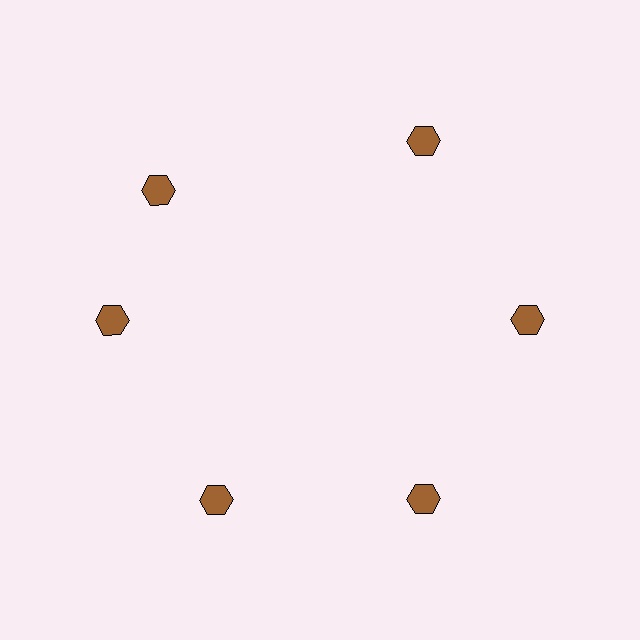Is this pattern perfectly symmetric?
No. The 6 brown hexagons are arranged in a ring, but one element near the 11 o'clock position is rotated out of alignment along the ring, breaking the 6-fold rotational symmetry.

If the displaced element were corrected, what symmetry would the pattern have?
It would have 6-fold rotational symmetry — the pattern would map onto itself every 60 degrees.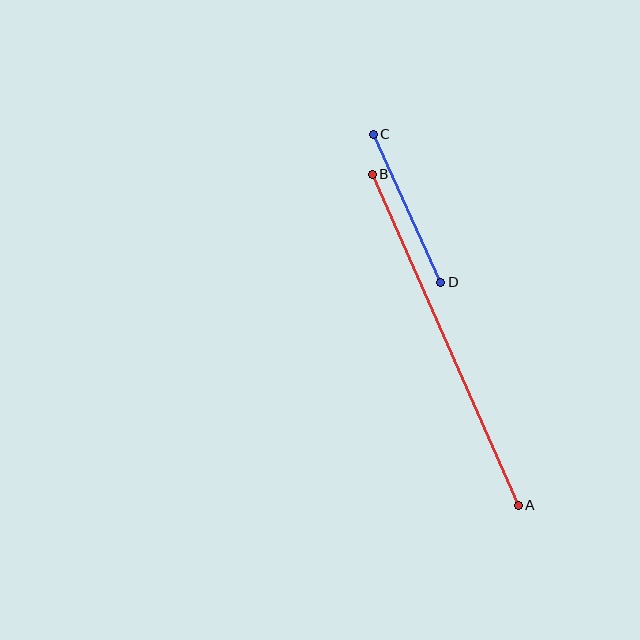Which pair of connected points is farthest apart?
Points A and B are farthest apart.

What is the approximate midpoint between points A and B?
The midpoint is at approximately (445, 340) pixels.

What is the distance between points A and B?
The distance is approximately 362 pixels.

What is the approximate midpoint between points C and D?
The midpoint is at approximately (407, 208) pixels.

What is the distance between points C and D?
The distance is approximately 163 pixels.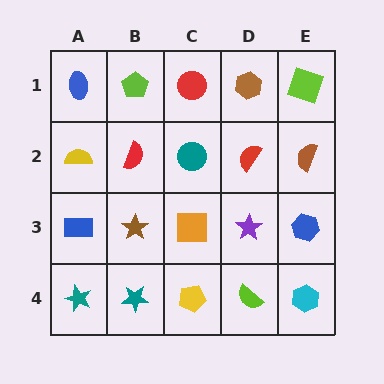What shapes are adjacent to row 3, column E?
A brown semicircle (row 2, column E), a cyan hexagon (row 4, column E), a purple star (row 3, column D).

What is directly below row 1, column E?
A brown semicircle.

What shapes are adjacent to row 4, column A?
A blue rectangle (row 3, column A), a teal star (row 4, column B).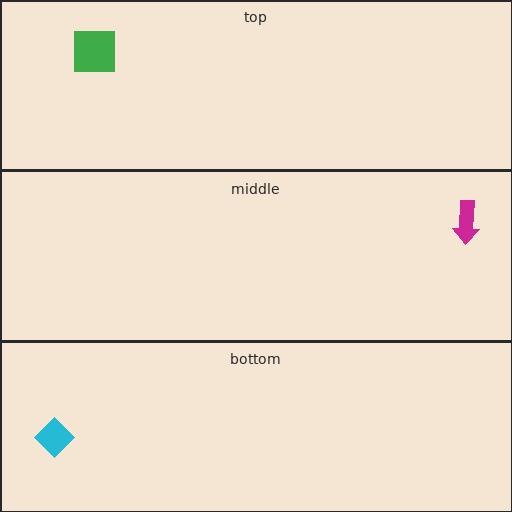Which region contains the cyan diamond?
The bottom region.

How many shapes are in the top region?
1.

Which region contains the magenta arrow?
The middle region.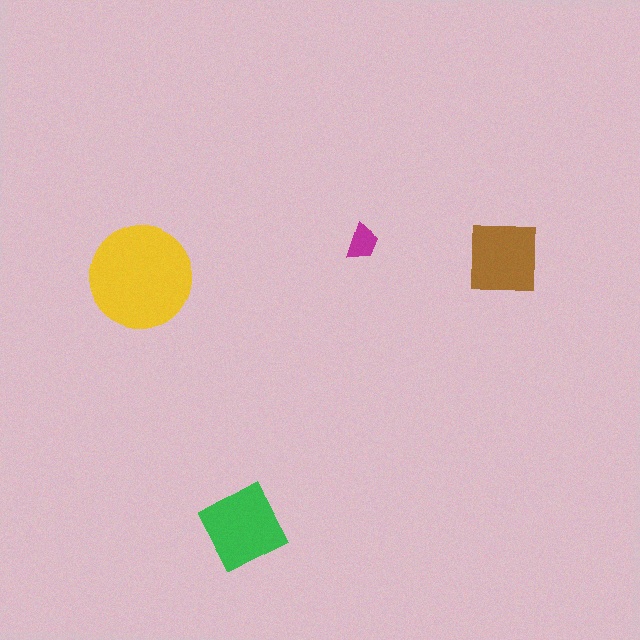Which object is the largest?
The yellow circle.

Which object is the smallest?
The magenta trapezoid.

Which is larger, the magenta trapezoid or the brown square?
The brown square.